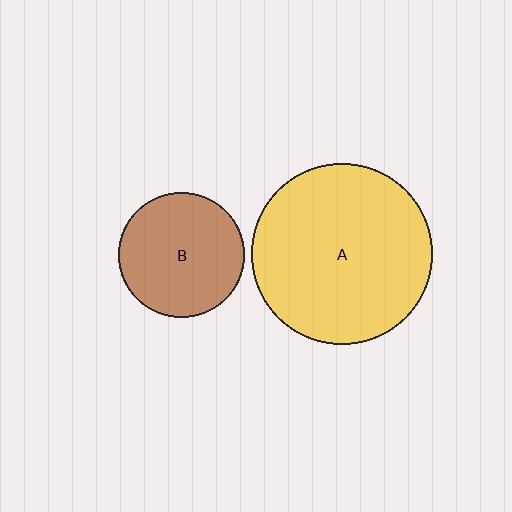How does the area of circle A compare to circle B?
Approximately 2.1 times.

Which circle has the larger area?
Circle A (yellow).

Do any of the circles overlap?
No, none of the circles overlap.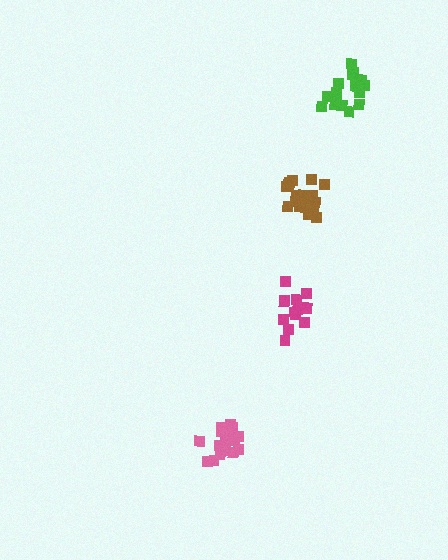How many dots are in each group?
Group 1: 19 dots, Group 2: 15 dots, Group 3: 20 dots, Group 4: 21 dots (75 total).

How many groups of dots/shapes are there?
There are 4 groups.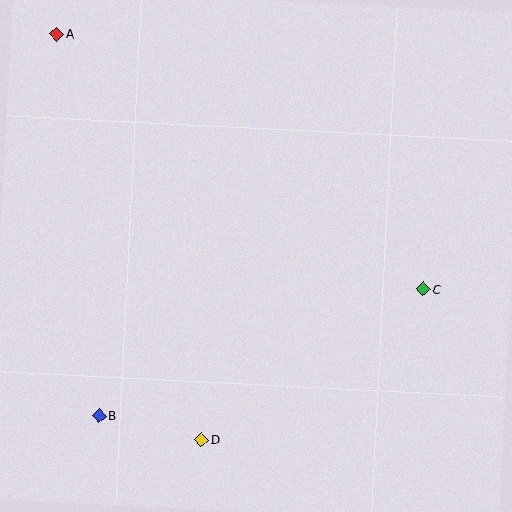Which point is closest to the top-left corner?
Point A is closest to the top-left corner.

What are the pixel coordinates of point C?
Point C is at (423, 289).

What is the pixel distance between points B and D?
The distance between B and D is 105 pixels.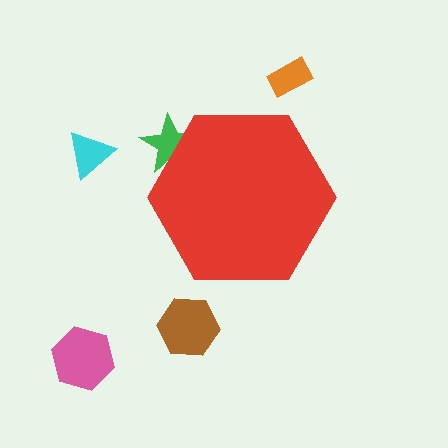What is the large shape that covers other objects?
A red hexagon.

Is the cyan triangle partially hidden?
No, the cyan triangle is fully visible.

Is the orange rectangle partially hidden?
No, the orange rectangle is fully visible.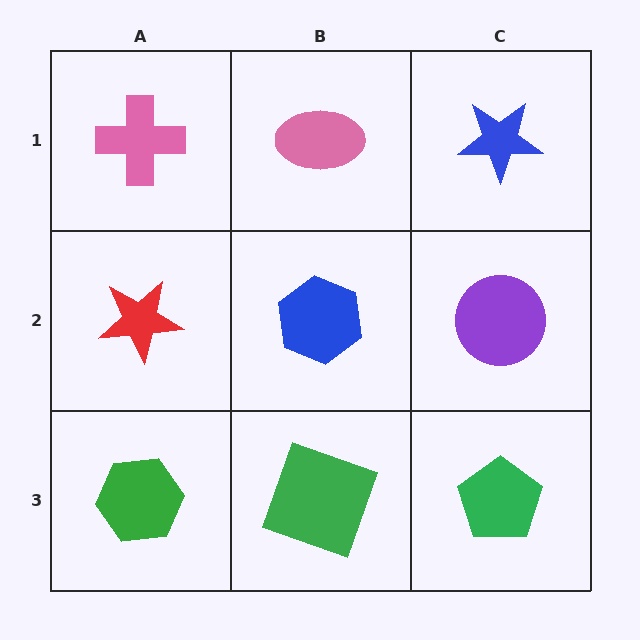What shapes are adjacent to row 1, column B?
A blue hexagon (row 2, column B), a pink cross (row 1, column A), a blue star (row 1, column C).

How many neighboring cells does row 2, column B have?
4.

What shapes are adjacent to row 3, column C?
A purple circle (row 2, column C), a green square (row 3, column B).